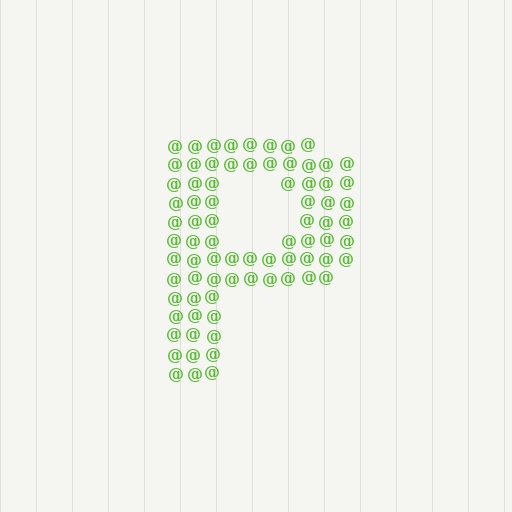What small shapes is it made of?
It is made of small at signs.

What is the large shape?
The large shape is the letter P.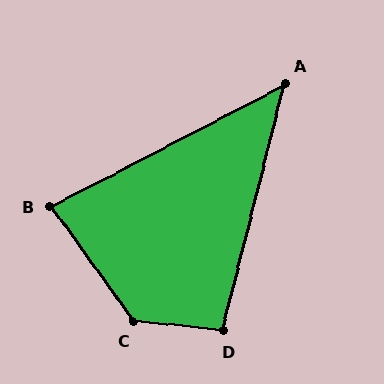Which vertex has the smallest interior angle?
A, at approximately 48 degrees.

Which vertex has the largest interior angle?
C, at approximately 132 degrees.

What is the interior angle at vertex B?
Approximately 82 degrees (acute).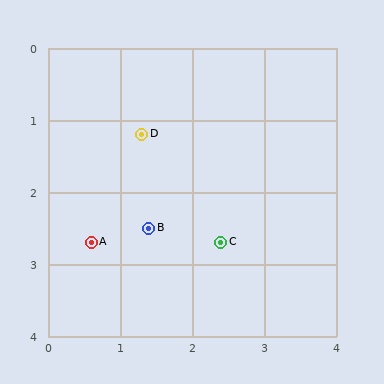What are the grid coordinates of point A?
Point A is at approximately (0.6, 2.7).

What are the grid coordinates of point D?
Point D is at approximately (1.3, 1.2).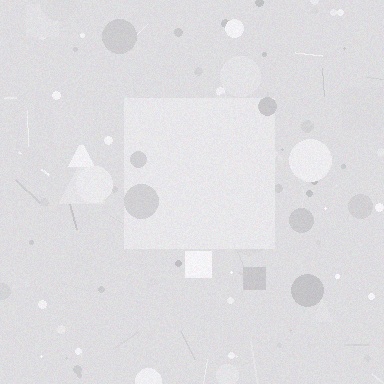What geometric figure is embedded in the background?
A square is embedded in the background.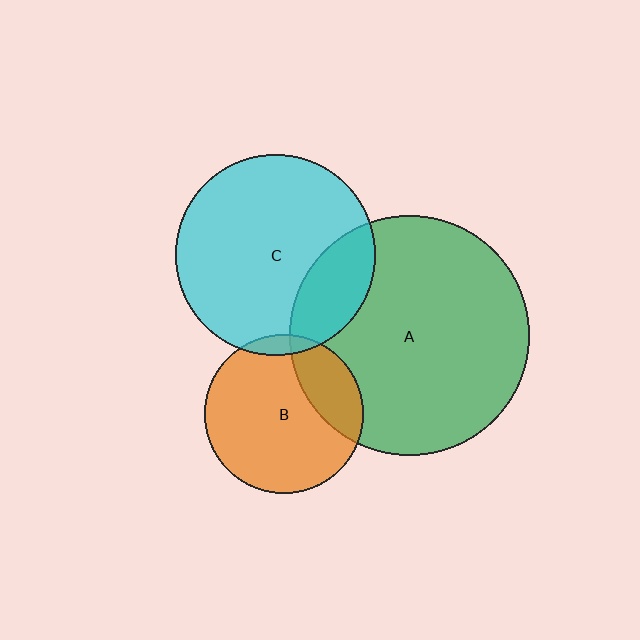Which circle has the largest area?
Circle A (green).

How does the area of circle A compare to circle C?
Approximately 1.4 times.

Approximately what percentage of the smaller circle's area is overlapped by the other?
Approximately 25%.